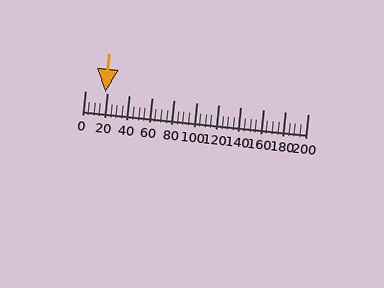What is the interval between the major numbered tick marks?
The major tick marks are spaced 20 units apart.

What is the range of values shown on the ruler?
The ruler shows values from 0 to 200.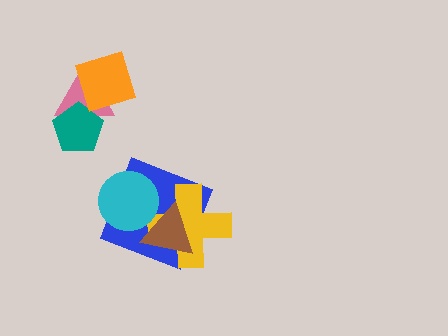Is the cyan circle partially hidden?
Yes, it is partially covered by another shape.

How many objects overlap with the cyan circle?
2 objects overlap with the cyan circle.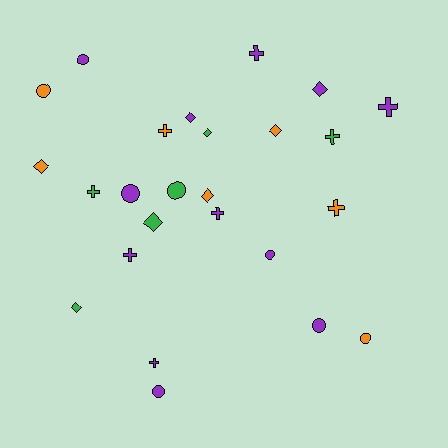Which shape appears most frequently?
Cross, with 9 objects.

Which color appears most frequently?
Purple, with 12 objects.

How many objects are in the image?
There are 25 objects.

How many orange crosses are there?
There are 2 orange crosses.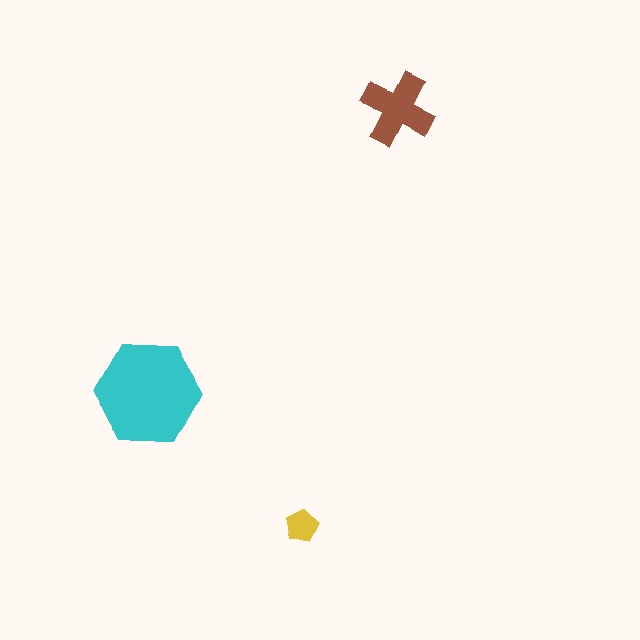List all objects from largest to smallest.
The cyan hexagon, the brown cross, the yellow pentagon.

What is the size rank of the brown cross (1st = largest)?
2nd.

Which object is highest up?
The brown cross is topmost.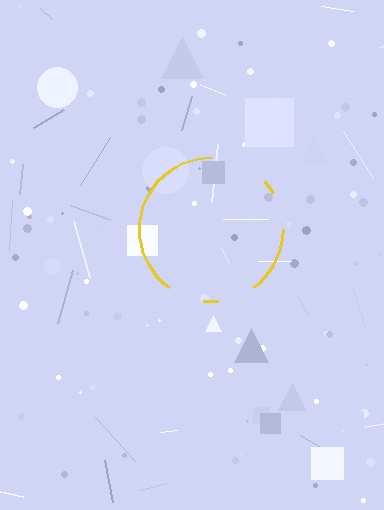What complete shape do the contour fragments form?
The contour fragments form a circle.